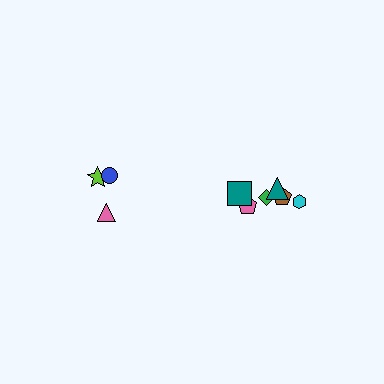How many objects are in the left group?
There are 3 objects.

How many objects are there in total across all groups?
There are 9 objects.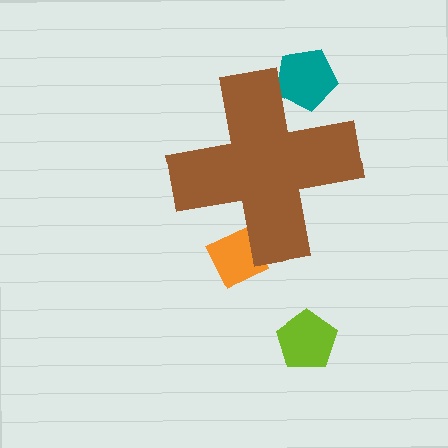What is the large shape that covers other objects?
A brown cross.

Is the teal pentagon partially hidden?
Yes, the teal pentagon is partially hidden behind the brown cross.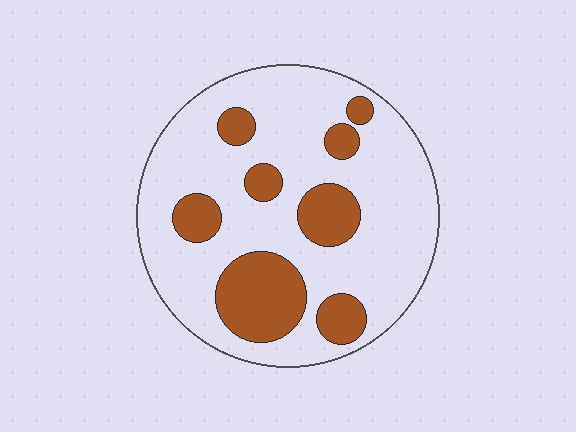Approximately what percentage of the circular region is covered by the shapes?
Approximately 25%.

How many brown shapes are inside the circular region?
8.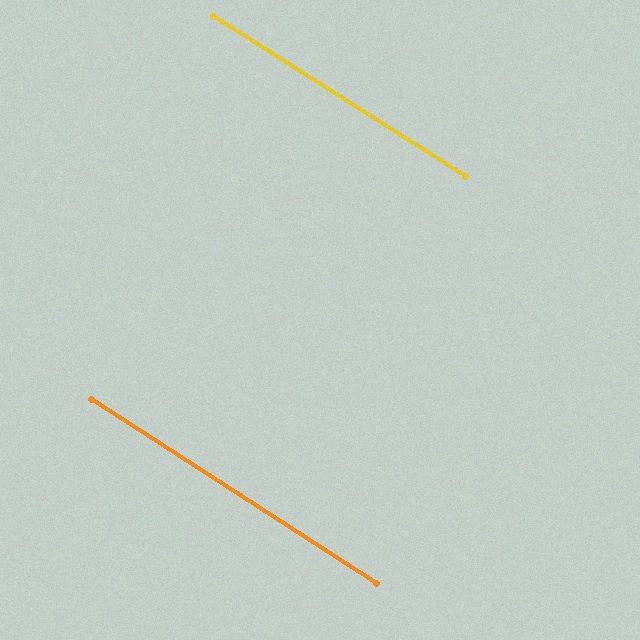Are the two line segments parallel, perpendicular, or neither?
Parallel — their directions differ by only 0.4°.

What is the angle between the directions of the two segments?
Approximately 0 degrees.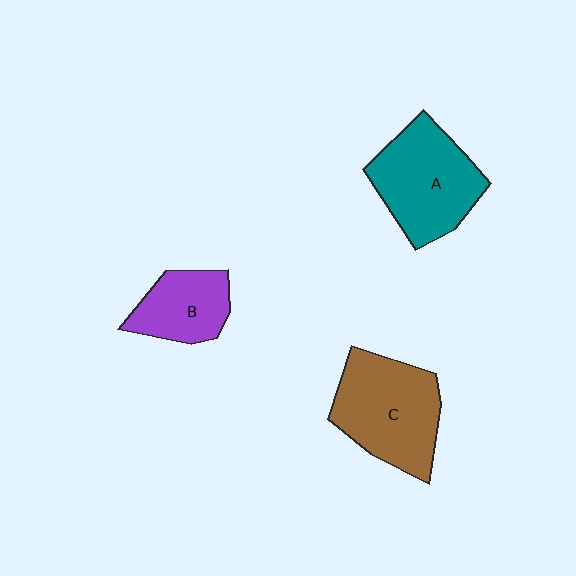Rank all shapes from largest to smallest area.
From largest to smallest: C (brown), A (teal), B (purple).